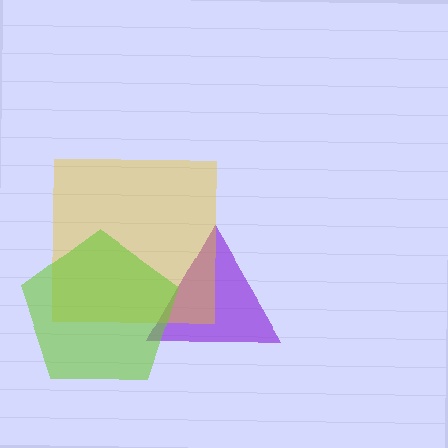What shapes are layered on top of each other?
The layered shapes are: a purple triangle, a yellow square, a lime pentagon.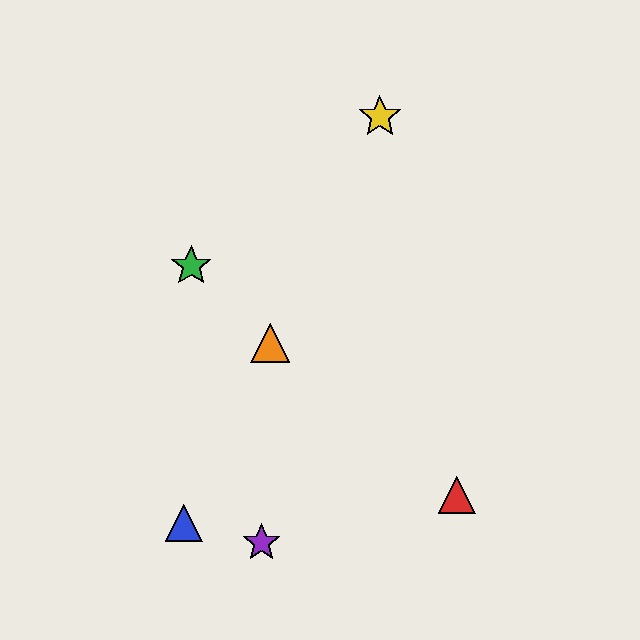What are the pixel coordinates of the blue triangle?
The blue triangle is at (184, 523).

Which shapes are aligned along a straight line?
The blue triangle, the yellow star, the orange triangle are aligned along a straight line.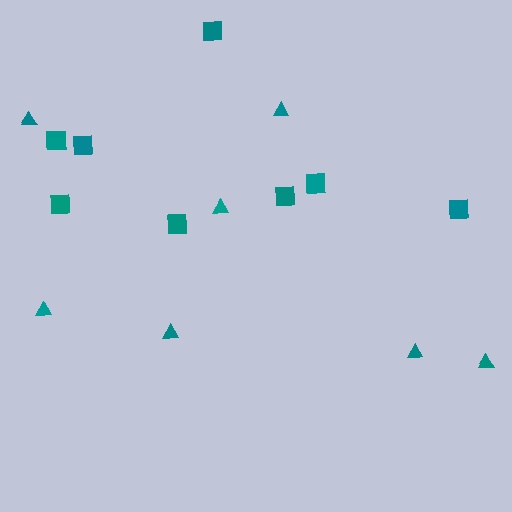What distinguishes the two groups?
There are 2 groups: one group of triangles (7) and one group of squares (8).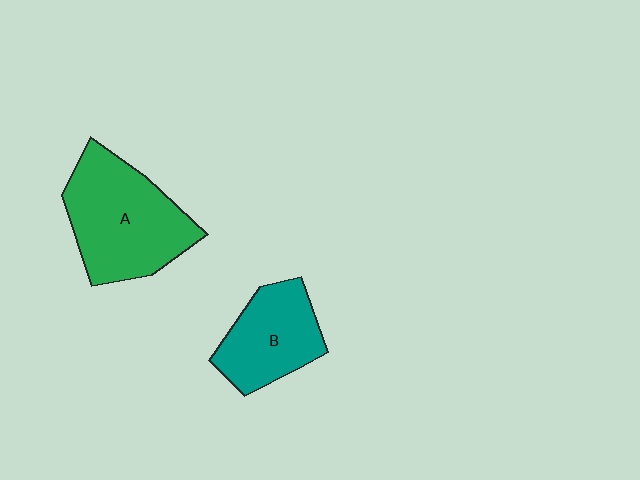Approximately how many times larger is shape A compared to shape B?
Approximately 1.5 times.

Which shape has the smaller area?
Shape B (teal).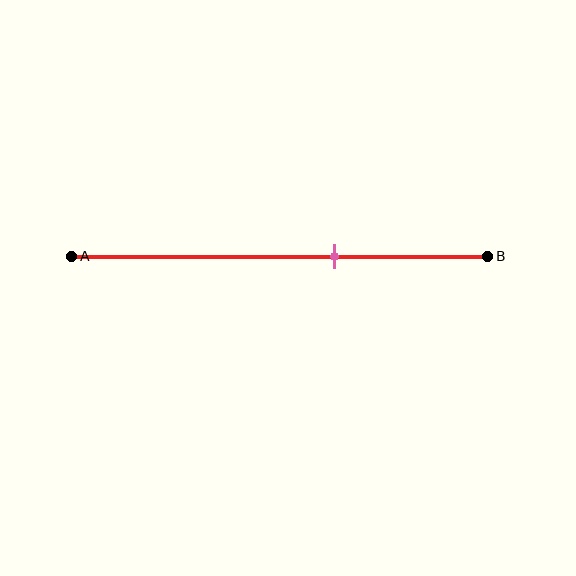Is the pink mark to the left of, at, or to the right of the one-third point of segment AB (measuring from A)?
The pink mark is to the right of the one-third point of segment AB.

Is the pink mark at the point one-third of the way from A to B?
No, the mark is at about 65% from A, not at the 33% one-third point.